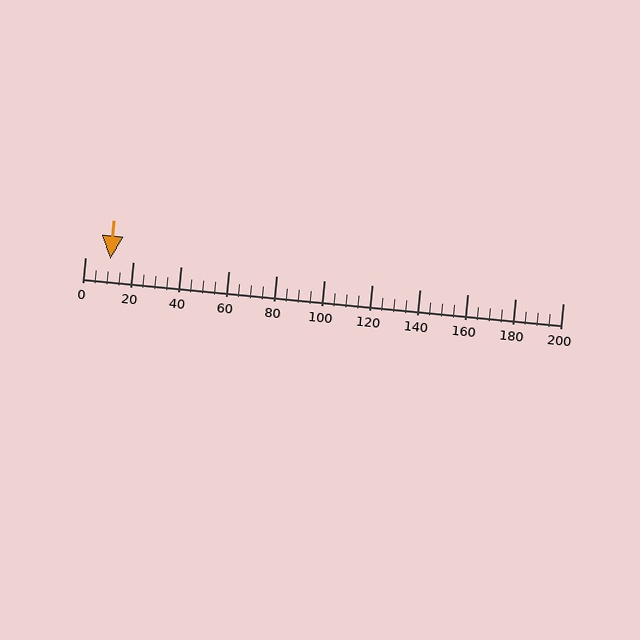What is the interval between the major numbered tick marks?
The major tick marks are spaced 20 units apart.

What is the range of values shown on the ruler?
The ruler shows values from 0 to 200.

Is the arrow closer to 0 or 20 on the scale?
The arrow is closer to 20.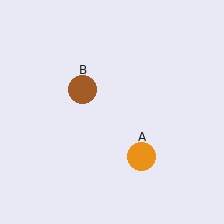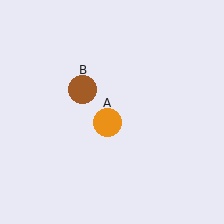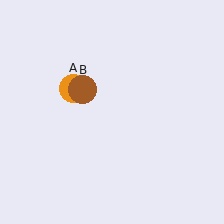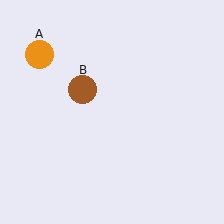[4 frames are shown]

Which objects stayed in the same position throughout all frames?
Brown circle (object B) remained stationary.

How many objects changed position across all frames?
1 object changed position: orange circle (object A).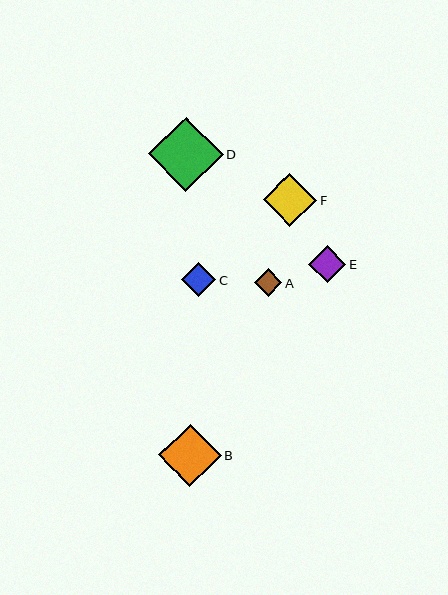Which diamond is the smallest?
Diamond A is the smallest with a size of approximately 28 pixels.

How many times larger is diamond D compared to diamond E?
Diamond D is approximately 2.0 times the size of diamond E.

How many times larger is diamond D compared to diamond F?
Diamond D is approximately 1.4 times the size of diamond F.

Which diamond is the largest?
Diamond D is the largest with a size of approximately 75 pixels.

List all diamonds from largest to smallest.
From largest to smallest: D, B, F, E, C, A.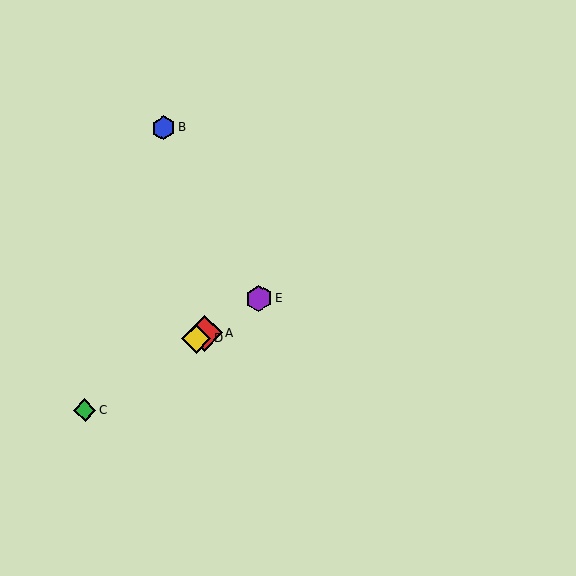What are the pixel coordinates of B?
Object B is at (163, 128).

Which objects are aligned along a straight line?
Objects A, C, D, E are aligned along a straight line.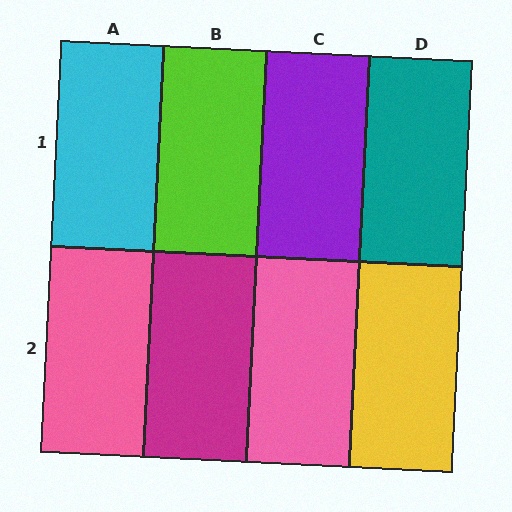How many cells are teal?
1 cell is teal.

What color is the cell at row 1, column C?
Purple.